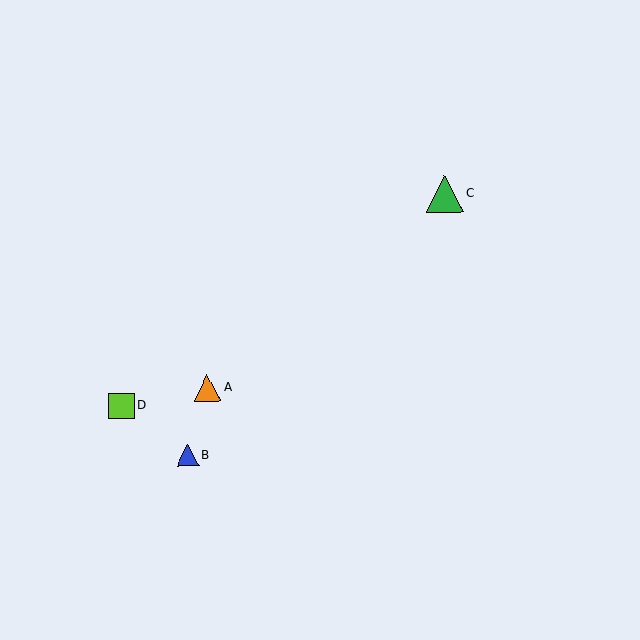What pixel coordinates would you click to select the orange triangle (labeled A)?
Click at (207, 388) to select the orange triangle A.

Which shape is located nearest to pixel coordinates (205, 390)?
The orange triangle (labeled A) at (207, 388) is nearest to that location.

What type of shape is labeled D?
Shape D is a lime square.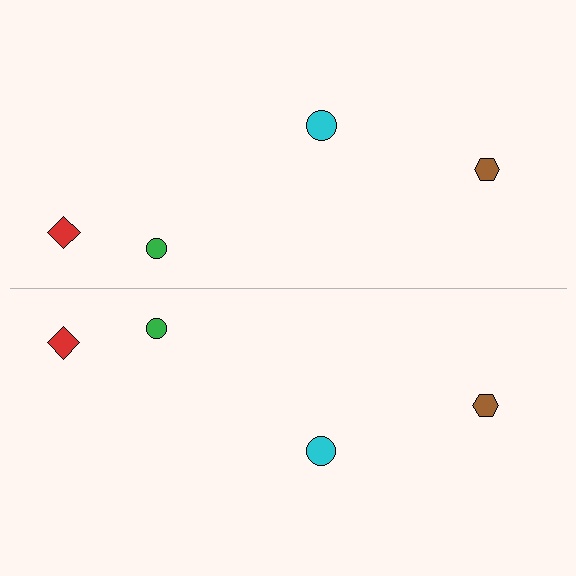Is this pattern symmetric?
Yes, this pattern has bilateral (reflection) symmetry.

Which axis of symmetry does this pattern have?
The pattern has a horizontal axis of symmetry running through the center of the image.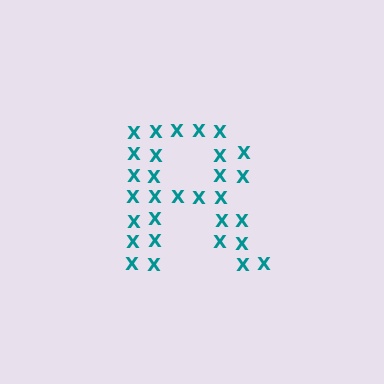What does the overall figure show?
The overall figure shows the letter R.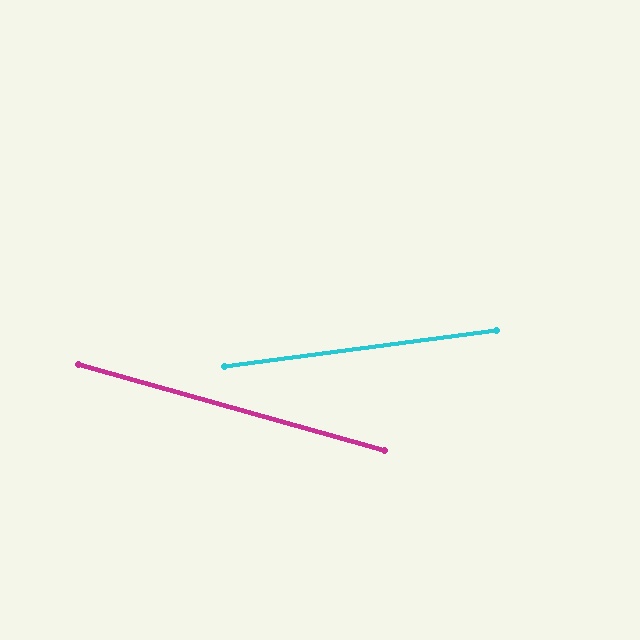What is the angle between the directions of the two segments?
Approximately 23 degrees.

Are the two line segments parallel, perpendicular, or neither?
Neither parallel nor perpendicular — they differ by about 23°.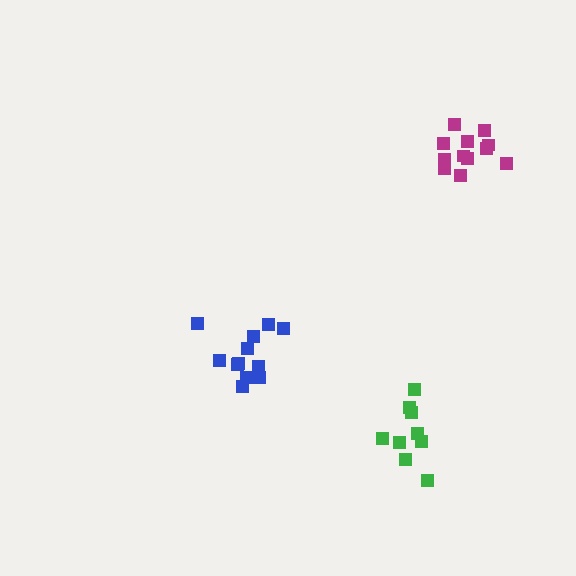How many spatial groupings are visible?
There are 3 spatial groupings.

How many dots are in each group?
Group 1: 12 dots, Group 2: 12 dots, Group 3: 9 dots (33 total).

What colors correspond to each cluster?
The clusters are colored: blue, magenta, green.